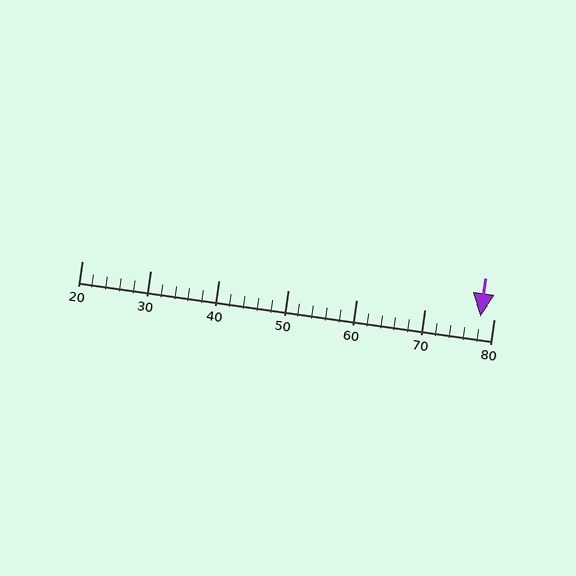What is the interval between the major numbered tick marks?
The major tick marks are spaced 10 units apart.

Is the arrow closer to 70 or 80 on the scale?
The arrow is closer to 80.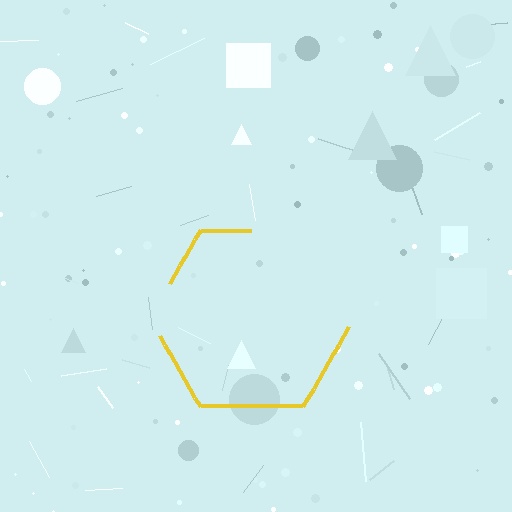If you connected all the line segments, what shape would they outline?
They would outline a hexagon.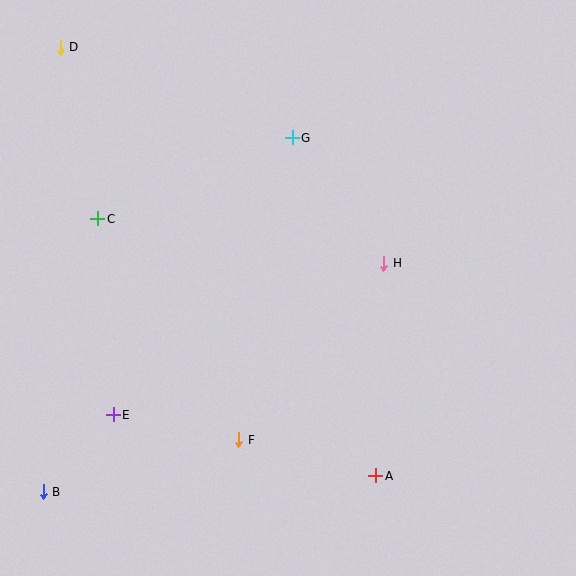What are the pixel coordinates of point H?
Point H is at (384, 263).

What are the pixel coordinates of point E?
Point E is at (113, 415).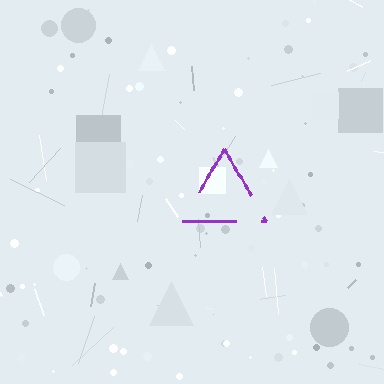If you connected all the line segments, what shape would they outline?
They would outline a triangle.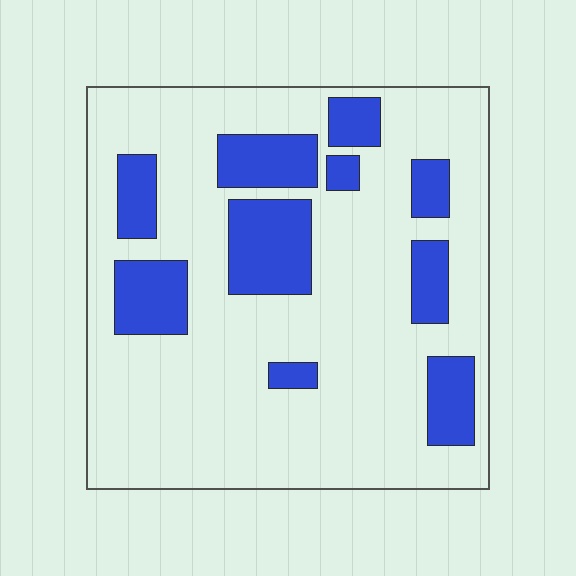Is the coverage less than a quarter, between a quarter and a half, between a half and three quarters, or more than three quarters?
Less than a quarter.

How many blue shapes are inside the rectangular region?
10.